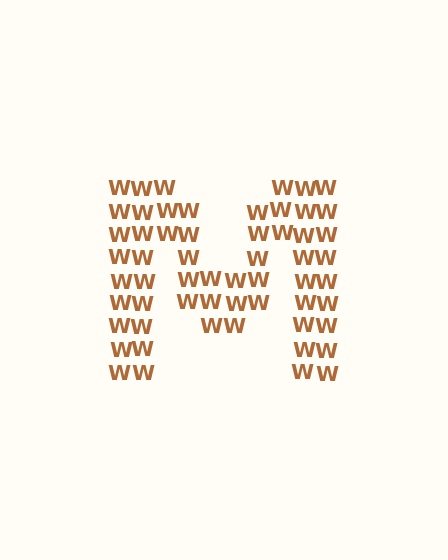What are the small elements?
The small elements are letter W's.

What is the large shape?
The large shape is the letter M.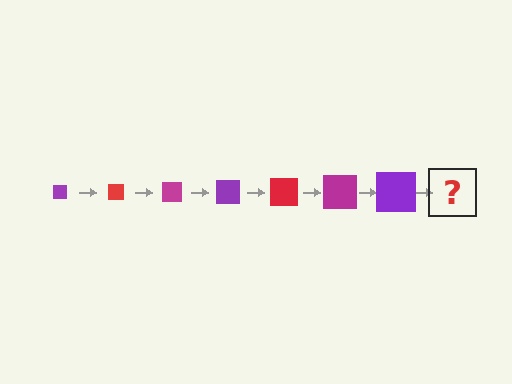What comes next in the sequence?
The next element should be a red square, larger than the previous one.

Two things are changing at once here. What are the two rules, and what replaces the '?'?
The two rules are that the square grows larger each step and the color cycles through purple, red, and magenta. The '?' should be a red square, larger than the previous one.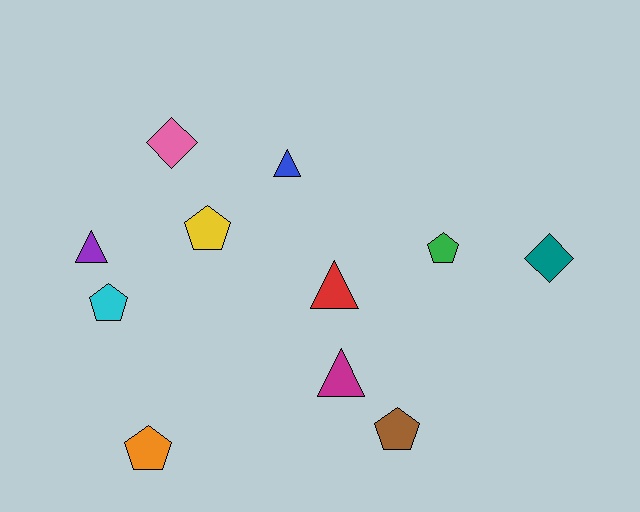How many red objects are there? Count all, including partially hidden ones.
There is 1 red object.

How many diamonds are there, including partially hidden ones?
There are 2 diamonds.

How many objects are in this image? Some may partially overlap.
There are 11 objects.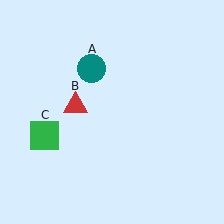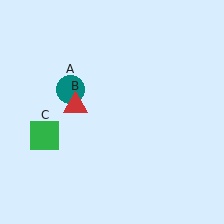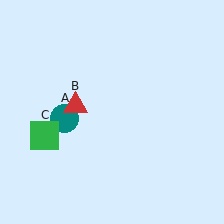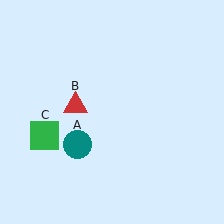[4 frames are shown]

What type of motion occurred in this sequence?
The teal circle (object A) rotated counterclockwise around the center of the scene.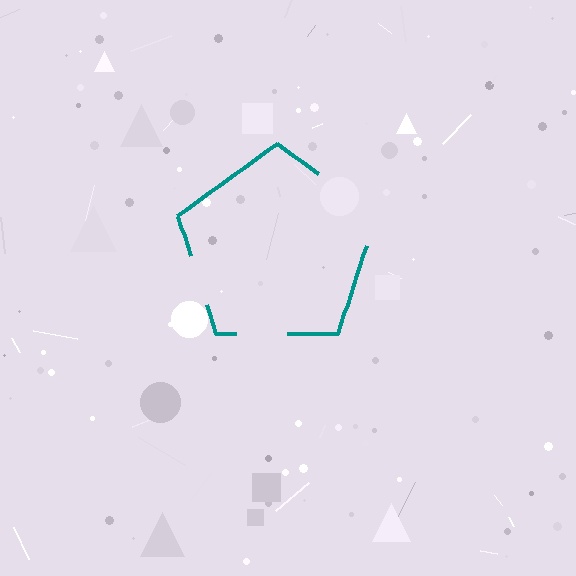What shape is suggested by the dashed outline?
The dashed outline suggests a pentagon.